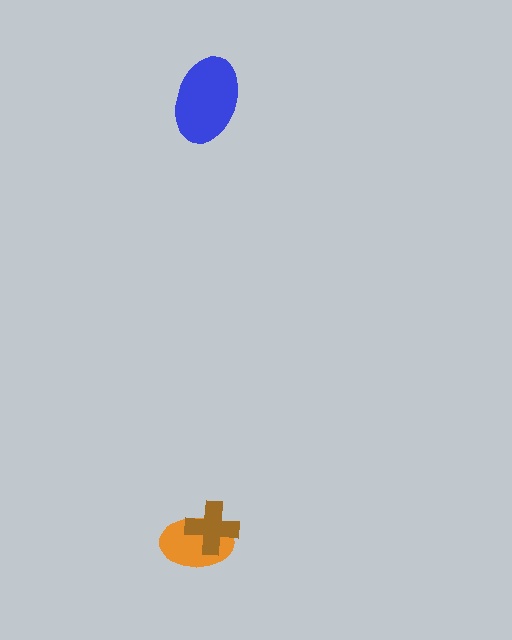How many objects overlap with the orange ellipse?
1 object overlaps with the orange ellipse.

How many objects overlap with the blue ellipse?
0 objects overlap with the blue ellipse.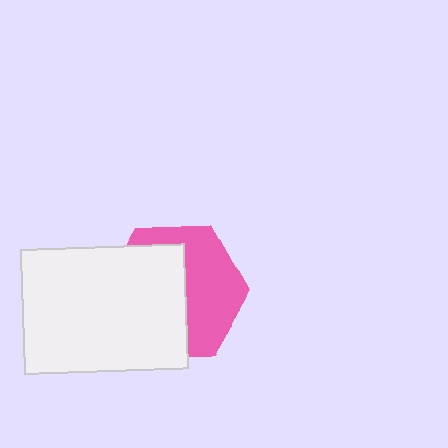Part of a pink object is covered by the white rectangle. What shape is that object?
It is a hexagon.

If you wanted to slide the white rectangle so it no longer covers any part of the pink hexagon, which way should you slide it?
Slide it left — that is the most direct way to separate the two shapes.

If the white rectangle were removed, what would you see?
You would see the complete pink hexagon.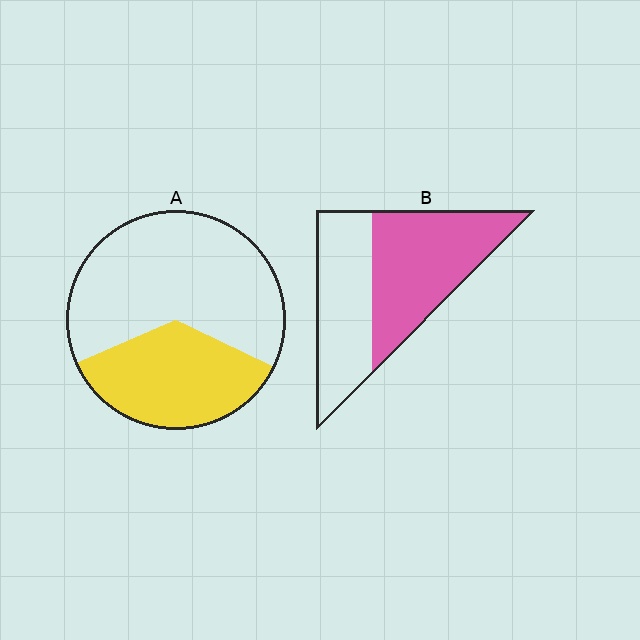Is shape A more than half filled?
No.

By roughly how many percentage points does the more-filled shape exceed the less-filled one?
By roughly 20 percentage points (B over A).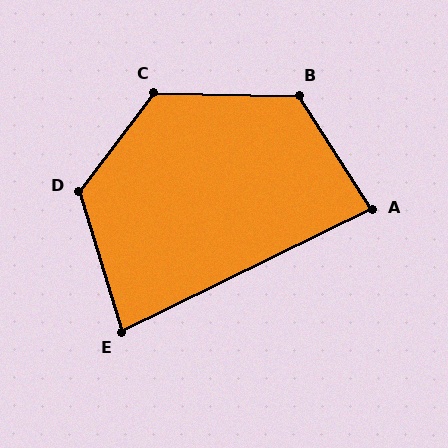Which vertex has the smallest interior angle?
E, at approximately 81 degrees.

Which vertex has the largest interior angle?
C, at approximately 126 degrees.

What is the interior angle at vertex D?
Approximately 126 degrees (obtuse).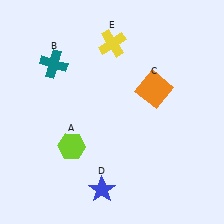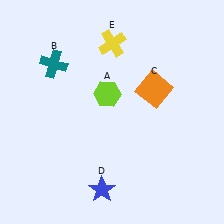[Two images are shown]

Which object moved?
The lime hexagon (A) moved up.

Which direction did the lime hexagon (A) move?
The lime hexagon (A) moved up.